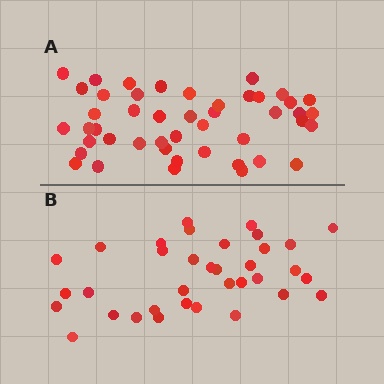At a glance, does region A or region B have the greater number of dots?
Region A (the top region) has more dots.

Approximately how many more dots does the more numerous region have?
Region A has roughly 12 or so more dots than region B.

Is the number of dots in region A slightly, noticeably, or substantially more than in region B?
Region A has noticeably more, but not dramatically so. The ratio is roughly 1.3 to 1.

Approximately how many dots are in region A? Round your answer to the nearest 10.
About 50 dots. (The exact count is 46, which rounds to 50.)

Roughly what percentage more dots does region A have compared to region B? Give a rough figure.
About 30% more.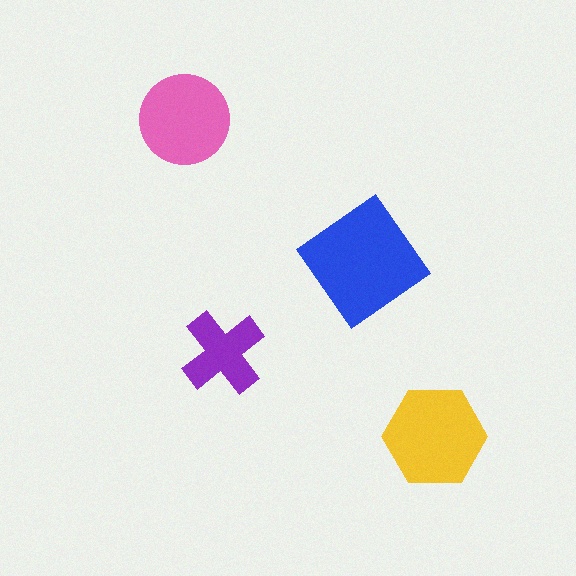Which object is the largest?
The blue diamond.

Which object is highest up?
The pink circle is topmost.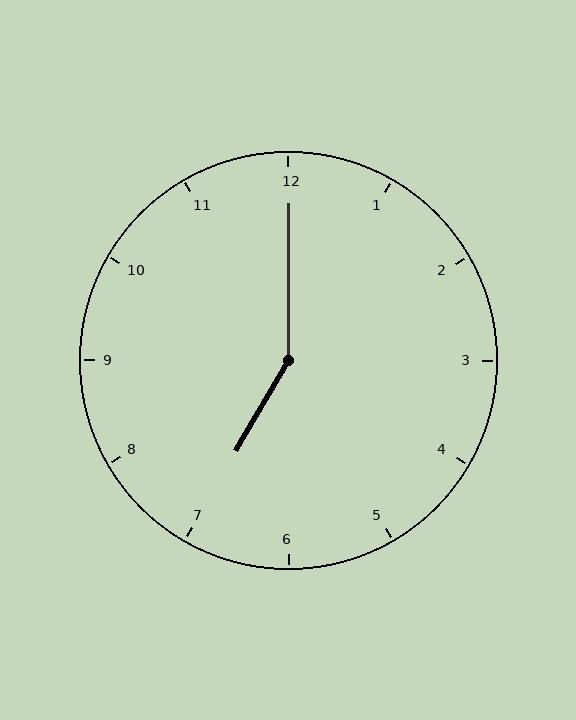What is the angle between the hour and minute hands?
Approximately 150 degrees.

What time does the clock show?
7:00.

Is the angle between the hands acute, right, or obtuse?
It is obtuse.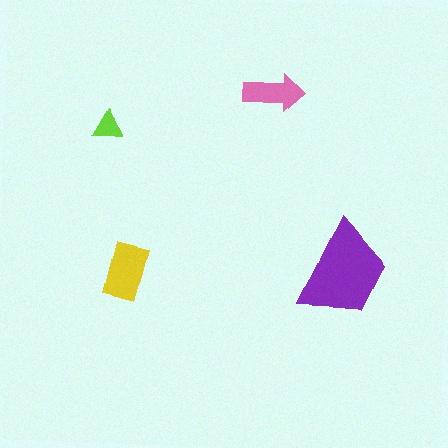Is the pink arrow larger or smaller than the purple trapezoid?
Smaller.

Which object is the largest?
The purple trapezoid.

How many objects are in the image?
There are 4 objects in the image.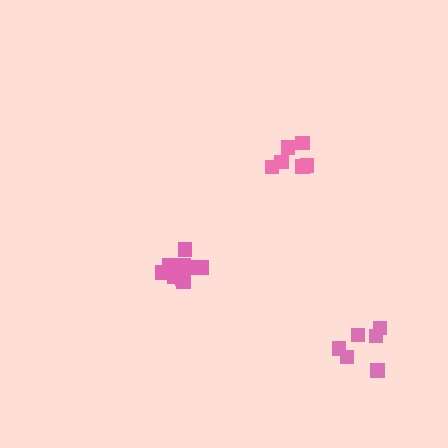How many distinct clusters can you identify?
There are 3 distinct clusters.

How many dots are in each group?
Group 1: 10 dots, Group 2: 6 dots, Group 3: 6 dots (22 total).